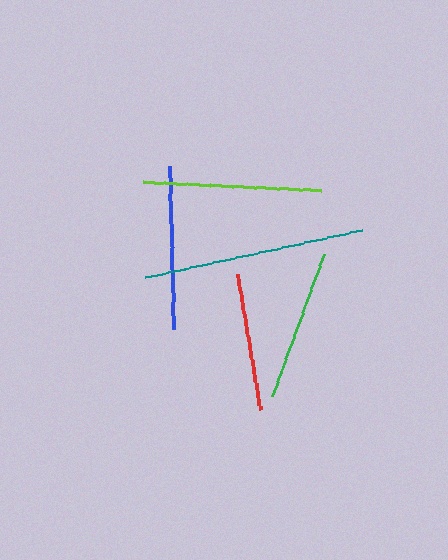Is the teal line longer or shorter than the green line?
The teal line is longer than the green line.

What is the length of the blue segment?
The blue segment is approximately 163 pixels long.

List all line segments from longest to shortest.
From longest to shortest: teal, lime, blue, green, red.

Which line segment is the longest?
The teal line is the longest at approximately 222 pixels.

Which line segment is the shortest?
The red line is the shortest at approximately 137 pixels.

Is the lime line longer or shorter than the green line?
The lime line is longer than the green line.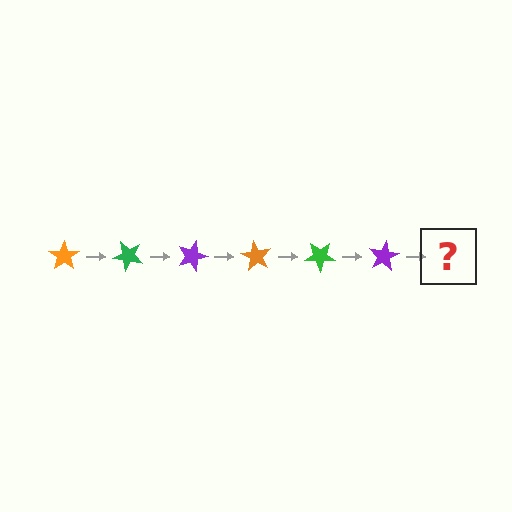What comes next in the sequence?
The next element should be an orange star, rotated 270 degrees from the start.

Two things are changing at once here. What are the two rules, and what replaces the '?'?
The two rules are that it rotates 45 degrees each step and the color cycles through orange, green, and purple. The '?' should be an orange star, rotated 270 degrees from the start.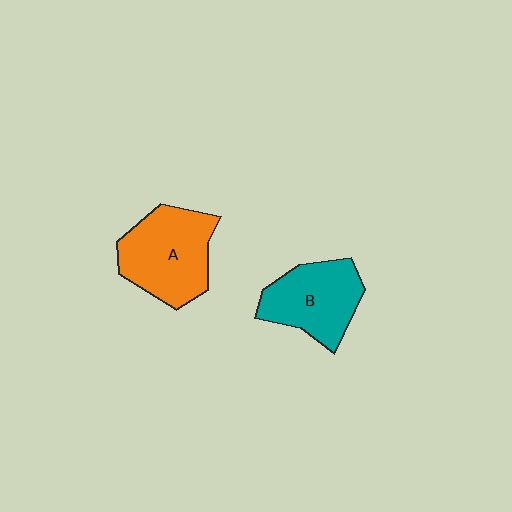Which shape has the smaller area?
Shape B (teal).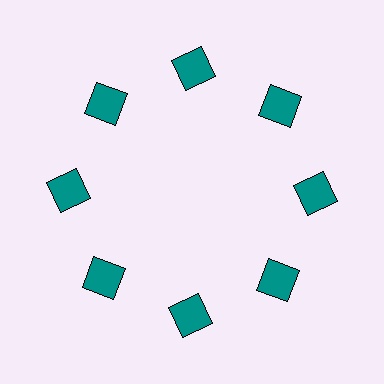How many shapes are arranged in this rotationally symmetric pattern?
There are 8 shapes, arranged in 8 groups of 1.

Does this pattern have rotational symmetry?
Yes, this pattern has 8-fold rotational symmetry. It looks the same after rotating 45 degrees around the center.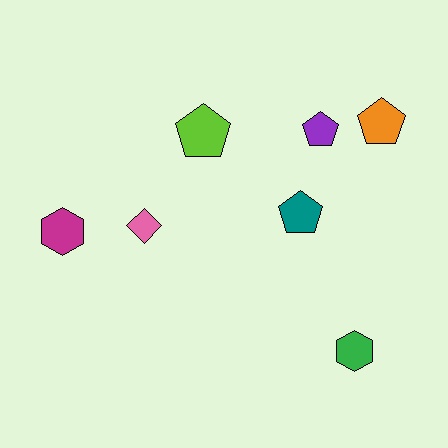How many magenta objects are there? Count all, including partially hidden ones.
There is 1 magenta object.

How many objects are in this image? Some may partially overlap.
There are 7 objects.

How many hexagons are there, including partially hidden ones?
There are 2 hexagons.